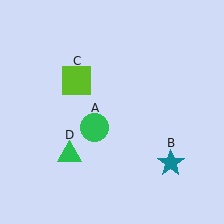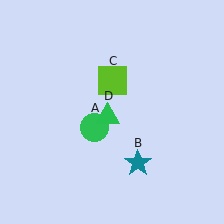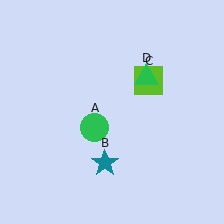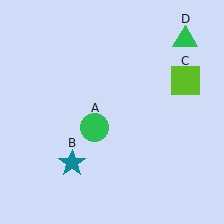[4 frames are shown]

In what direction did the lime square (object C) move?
The lime square (object C) moved right.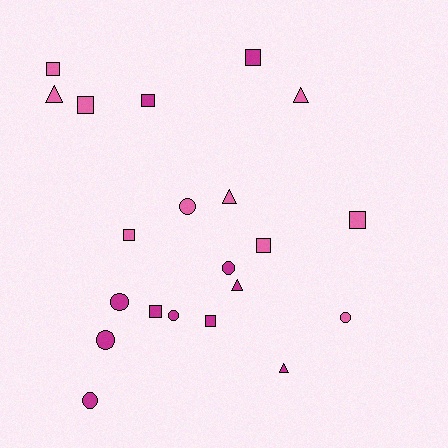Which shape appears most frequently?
Square, with 9 objects.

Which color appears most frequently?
Magenta, with 11 objects.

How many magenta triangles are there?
There are 2 magenta triangles.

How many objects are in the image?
There are 21 objects.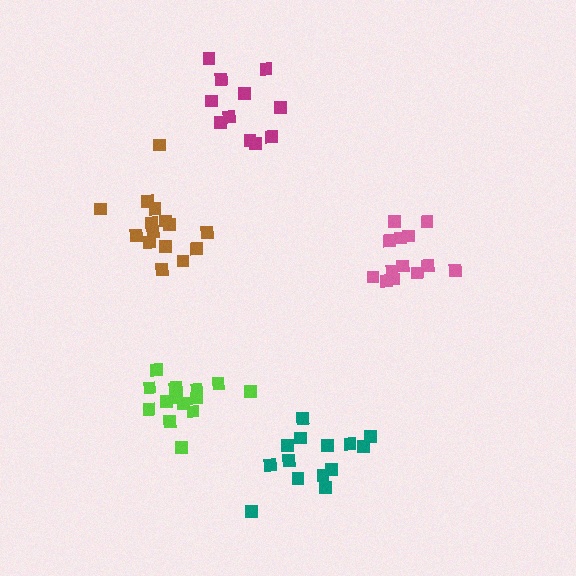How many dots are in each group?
Group 1: 11 dots, Group 2: 14 dots, Group 3: 15 dots, Group 4: 13 dots, Group 5: 15 dots (68 total).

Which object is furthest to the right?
The pink cluster is rightmost.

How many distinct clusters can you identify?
There are 5 distinct clusters.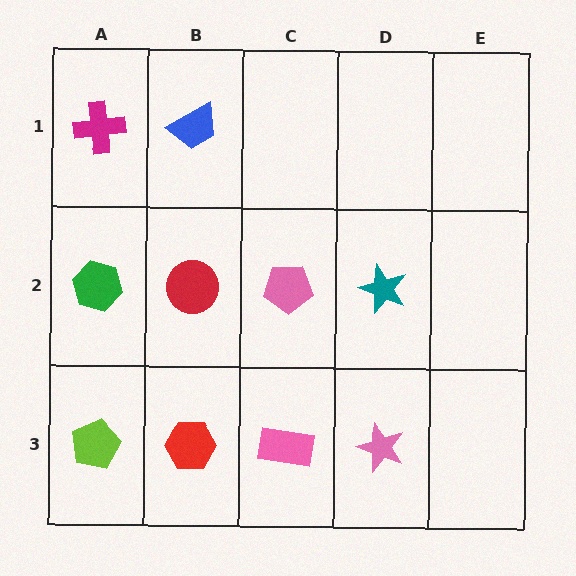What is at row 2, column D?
A teal star.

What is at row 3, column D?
A pink star.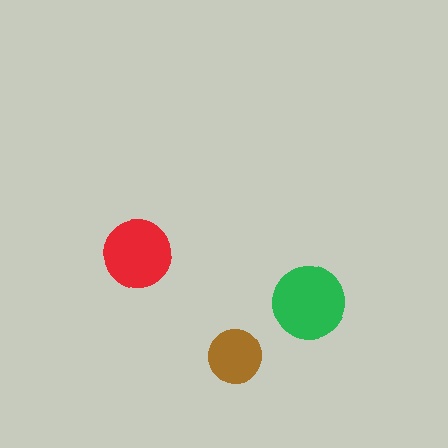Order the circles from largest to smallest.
the green one, the red one, the brown one.